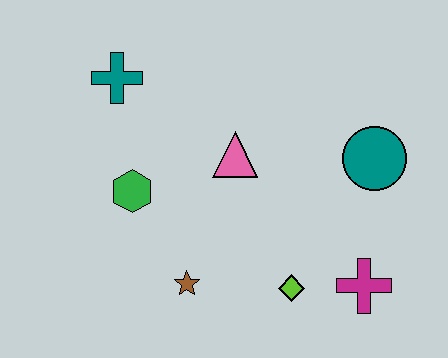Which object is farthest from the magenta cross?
The teal cross is farthest from the magenta cross.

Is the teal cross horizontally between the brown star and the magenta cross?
No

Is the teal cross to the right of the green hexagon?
No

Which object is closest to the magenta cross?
The lime diamond is closest to the magenta cross.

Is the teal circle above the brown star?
Yes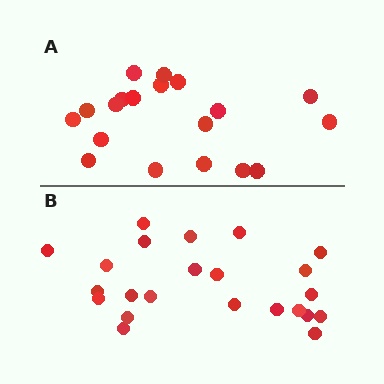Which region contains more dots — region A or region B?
Region B (the bottom region) has more dots.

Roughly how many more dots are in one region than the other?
Region B has about 4 more dots than region A.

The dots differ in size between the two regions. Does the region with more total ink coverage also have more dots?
No. Region A has more total ink coverage because its dots are larger, but region B actually contains more individual dots. Total area can be misleading — the number of items is what matters here.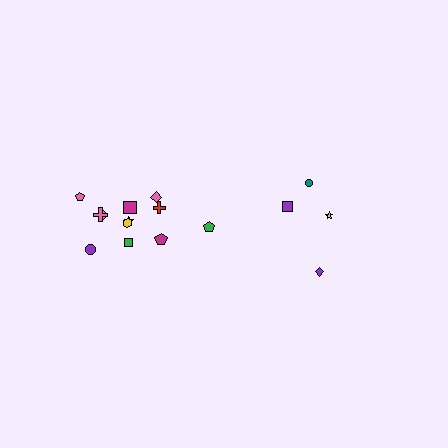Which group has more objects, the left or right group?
The left group.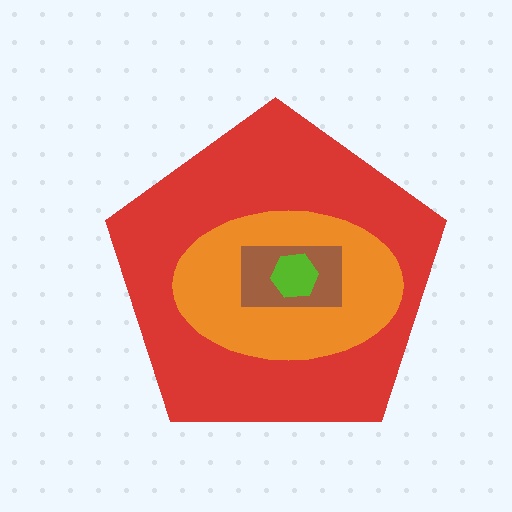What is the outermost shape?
The red pentagon.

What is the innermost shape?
The lime hexagon.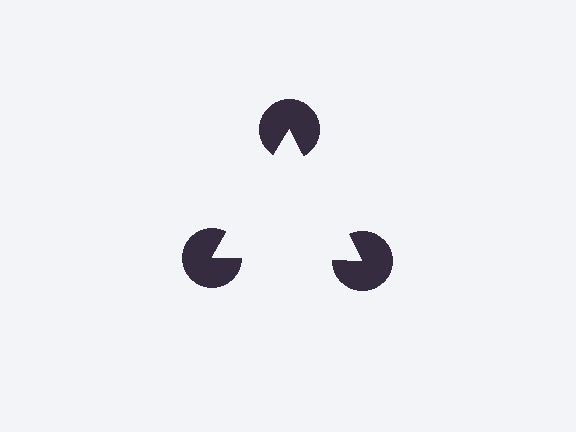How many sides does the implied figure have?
3 sides.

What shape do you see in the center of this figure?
An illusory triangle — its edges are inferred from the aligned wedge cuts in the pac-man discs, not physically drawn.